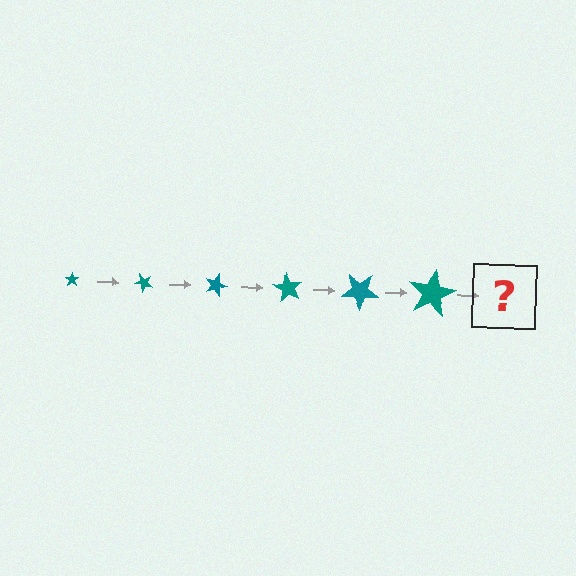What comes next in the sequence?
The next element should be a star, larger than the previous one and rotated 270 degrees from the start.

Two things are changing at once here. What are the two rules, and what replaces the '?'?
The two rules are that the star grows larger each step and it rotates 45 degrees each step. The '?' should be a star, larger than the previous one and rotated 270 degrees from the start.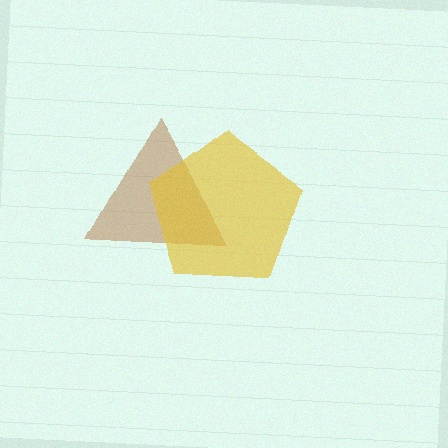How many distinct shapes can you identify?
There are 2 distinct shapes: a brown triangle, a yellow pentagon.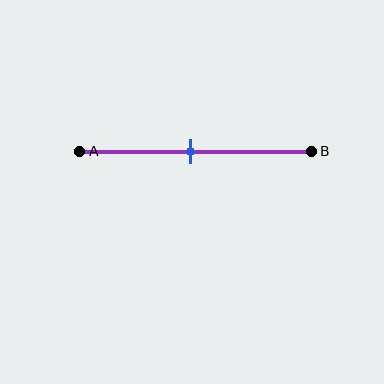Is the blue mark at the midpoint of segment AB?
Yes, the mark is approximately at the midpoint.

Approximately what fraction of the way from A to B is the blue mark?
The blue mark is approximately 50% of the way from A to B.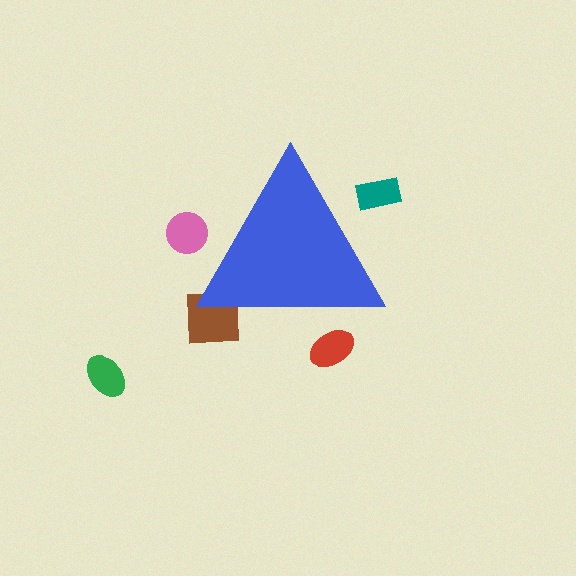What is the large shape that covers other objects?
A blue triangle.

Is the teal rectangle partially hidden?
Yes, the teal rectangle is partially hidden behind the blue triangle.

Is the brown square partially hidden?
Yes, the brown square is partially hidden behind the blue triangle.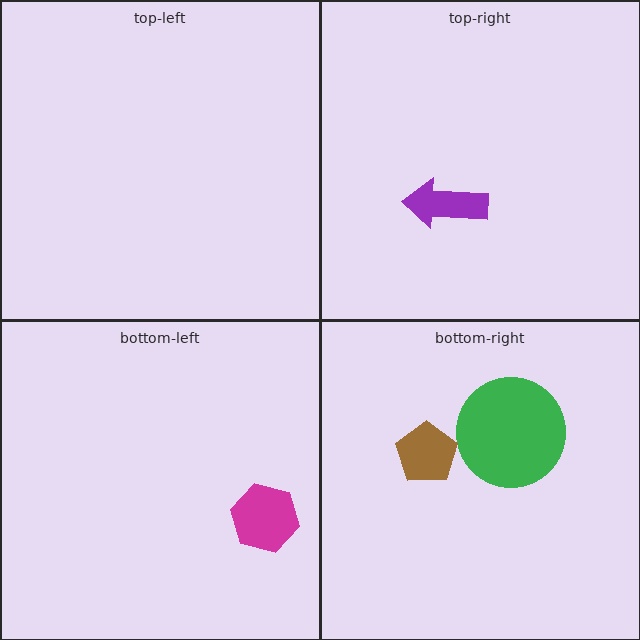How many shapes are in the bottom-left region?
1.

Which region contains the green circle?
The bottom-right region.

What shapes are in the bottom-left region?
The magenta hexagon.